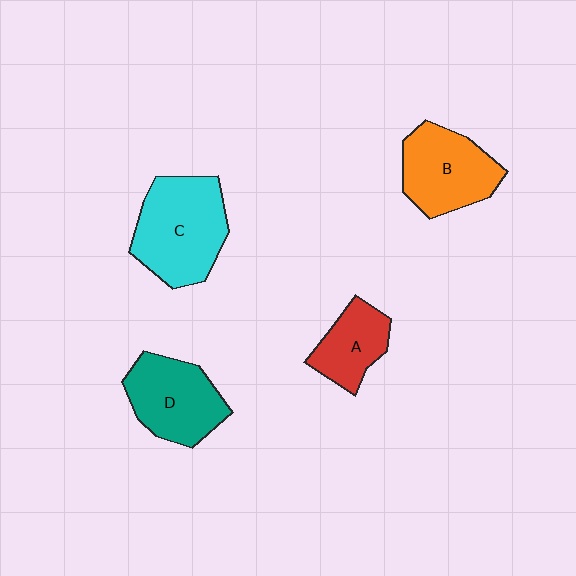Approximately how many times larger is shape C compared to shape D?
Approximately 1.3 times.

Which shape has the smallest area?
Shape A (red).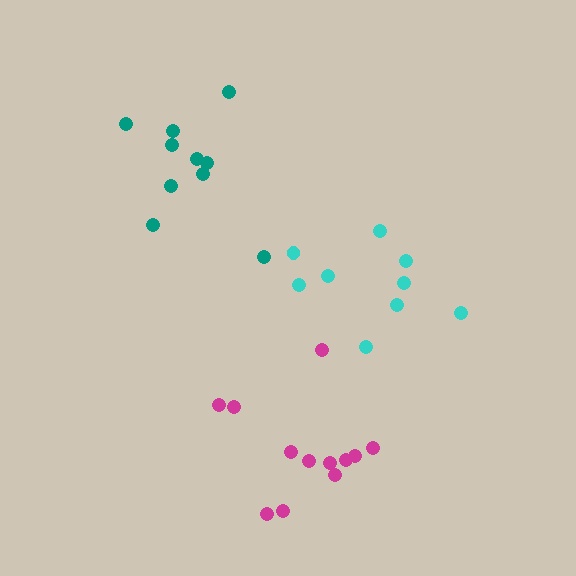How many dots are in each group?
Group 1: 9 dots, Group 2: 12 dots, Group 3: 10 dots (31 total).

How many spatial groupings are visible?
There are 3 spatial groupings.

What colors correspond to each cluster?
The clusters are colored: cyan, magenta, teal.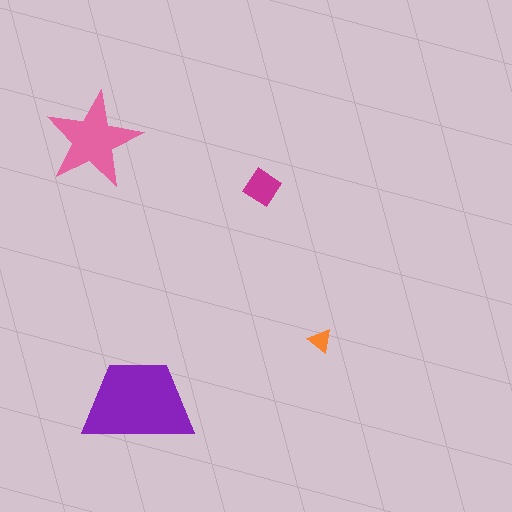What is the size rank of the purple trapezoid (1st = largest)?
1st.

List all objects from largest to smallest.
The purple trapezoid, the pink star, the magenta diamond, the orange triangle.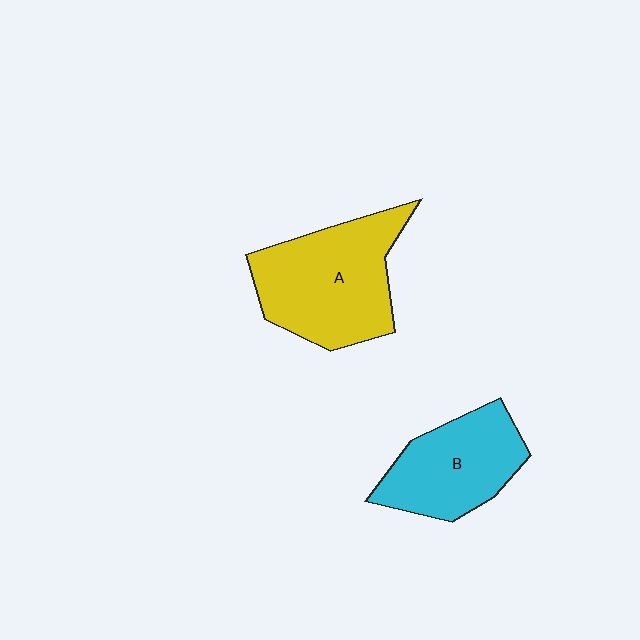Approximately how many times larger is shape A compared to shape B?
Approximately 1.3 times.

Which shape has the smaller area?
Shape B (cyan).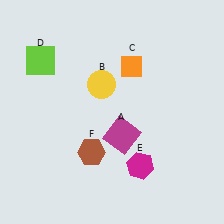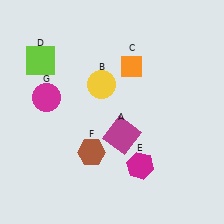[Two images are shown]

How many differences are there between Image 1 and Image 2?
There is 1 difference between the two images.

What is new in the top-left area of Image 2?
A magenta circle (G) was added in the top-left area of Image 2.